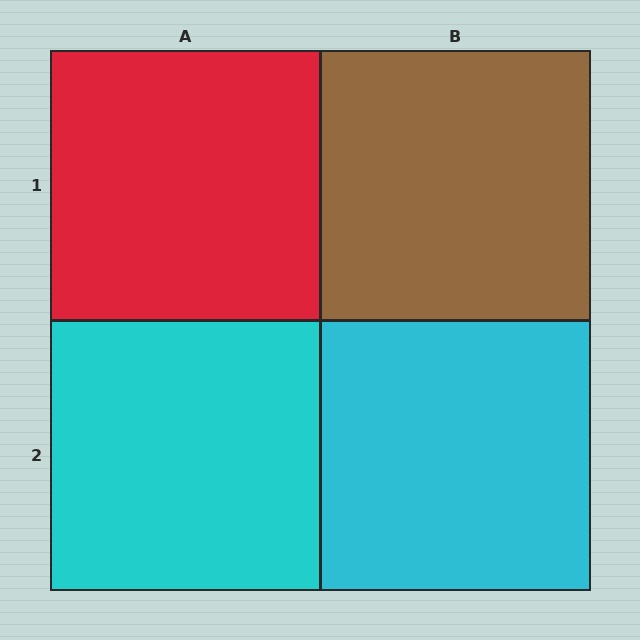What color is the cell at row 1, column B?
Brown.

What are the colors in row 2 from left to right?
Cyan, cyan.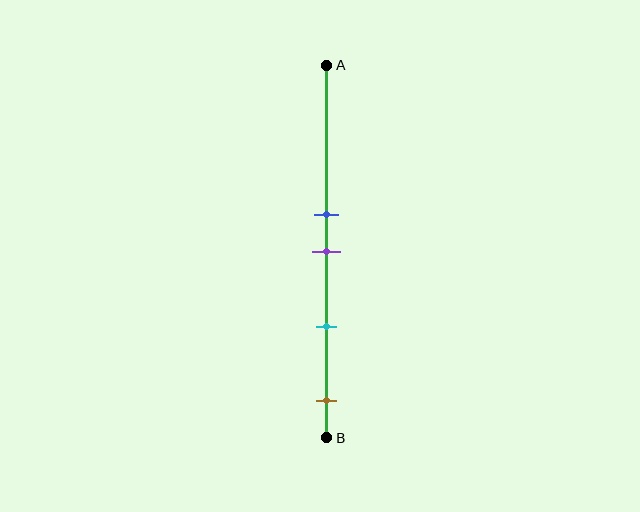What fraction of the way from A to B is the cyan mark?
The cyan mark is approximately 70% (0.7) of the way from A to B.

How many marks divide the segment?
There are 4 marks dividing the segment.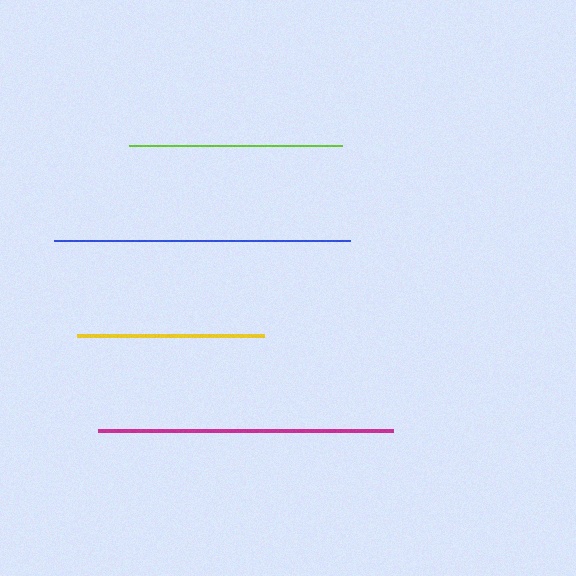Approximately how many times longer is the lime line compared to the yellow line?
The lime line is approximately 1.1 times the length of the yellow line.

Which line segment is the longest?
The magenta line is the longest at approximately 296 pixels.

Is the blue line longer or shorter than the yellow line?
The blue line is longer than the yellow line.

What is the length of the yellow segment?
The yellow segment is approximately 187 pixels long.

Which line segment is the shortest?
The yellow line is the shortest at approximately 187 pixels.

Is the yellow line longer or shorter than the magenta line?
The magenta line is longer than the yellow line.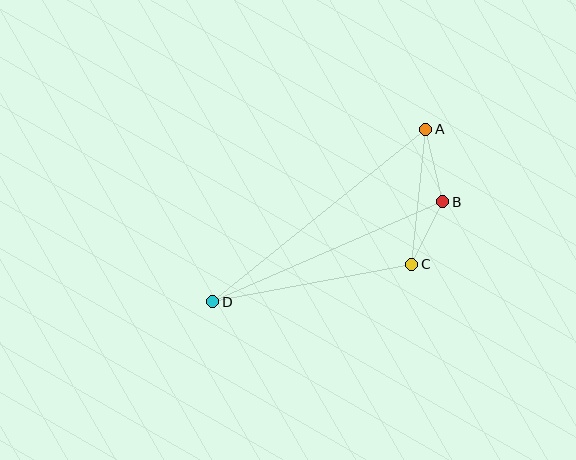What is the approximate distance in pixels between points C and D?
The distance between C and D is approximately 203 pixels.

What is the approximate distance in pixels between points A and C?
The distance between A and C is approximately 136 pixels.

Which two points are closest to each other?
Points B and C are closest to each other.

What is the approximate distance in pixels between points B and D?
The distance between B and D is approximately 251 pixels.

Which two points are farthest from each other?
Points A and D are farthest from each other.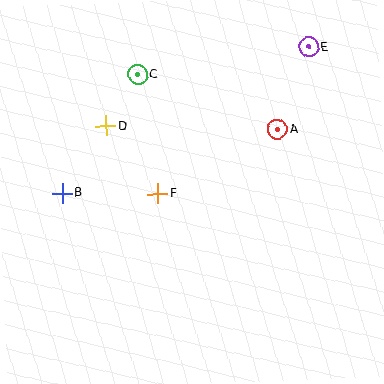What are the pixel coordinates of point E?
Point E is at (309, 47).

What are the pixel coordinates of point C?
Point C is at (138, 75).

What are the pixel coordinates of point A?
Point A is at (278, 129).